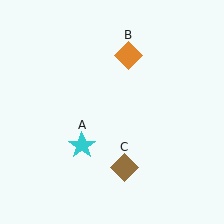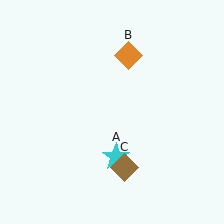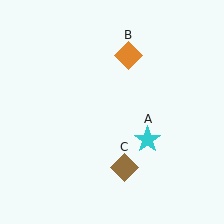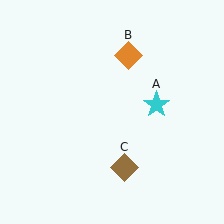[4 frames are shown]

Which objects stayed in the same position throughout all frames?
Orange diamond (object B) and brown diamond (object C) remained stationary.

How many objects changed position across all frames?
1 object changed position: cyan star (object A).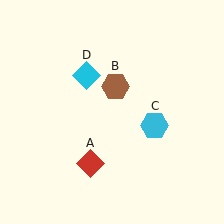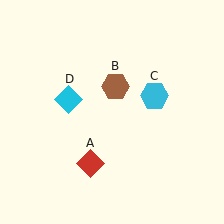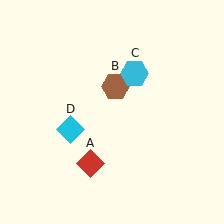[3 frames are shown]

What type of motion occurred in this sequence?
The cyan hexagon (object C), cyan diamond (object D) rotated counterclockwise around the center of the scene.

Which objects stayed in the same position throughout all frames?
Red diamond (object A) and brown hexagon (object B) remained stationary.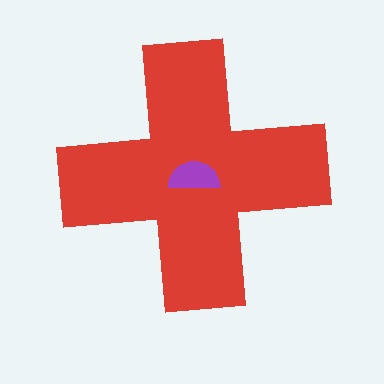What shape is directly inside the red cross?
The purple semicircle.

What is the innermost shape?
The purple semicircle.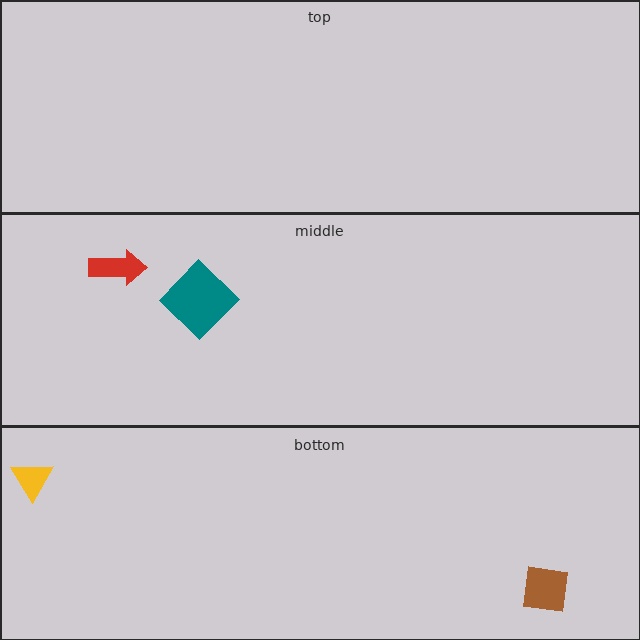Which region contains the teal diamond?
The middle region.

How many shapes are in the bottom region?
2.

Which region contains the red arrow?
The middle region.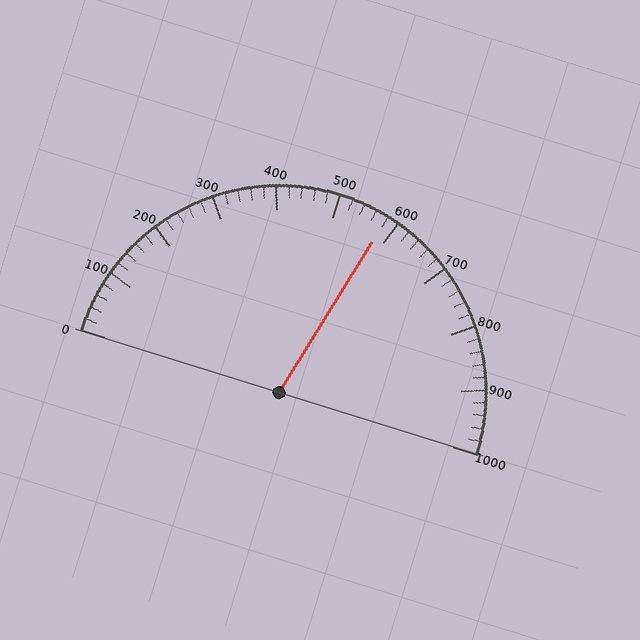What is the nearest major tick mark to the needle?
The nearest major tick mark is 600.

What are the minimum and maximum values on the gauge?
The gauge ranges from 0 to 1000.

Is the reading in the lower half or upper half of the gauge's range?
The reading is in the upper half of the range (0 to 1000).